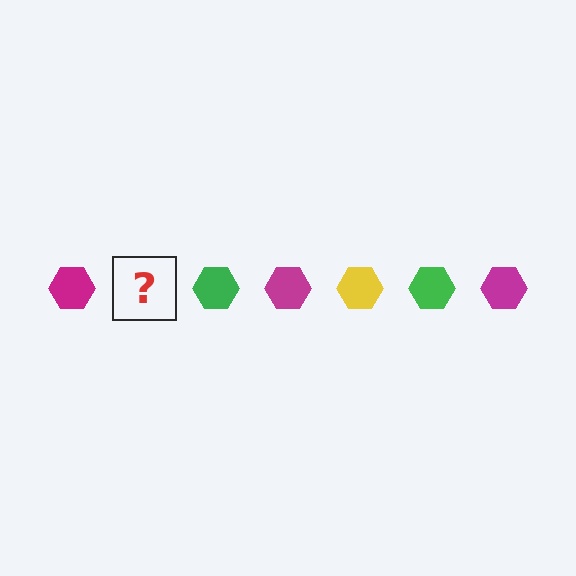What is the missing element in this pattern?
The missing element is a yellow hexagon.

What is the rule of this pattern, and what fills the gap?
The rule is that the pattern cycles through magenta, yellow, green hexagons. The gap should be filled with a yellow hexagon.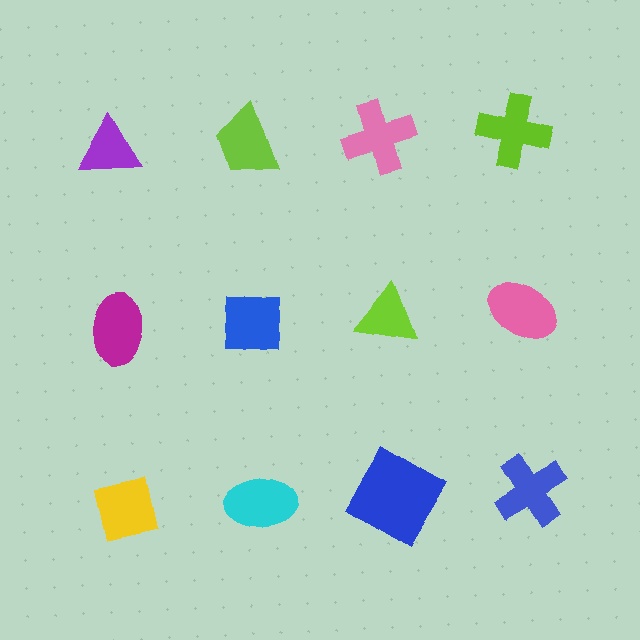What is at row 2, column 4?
A pink ellipse.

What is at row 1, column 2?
A lime trapezoid.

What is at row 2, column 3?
A lime triangle.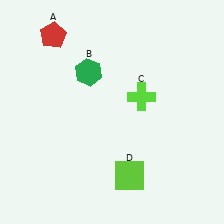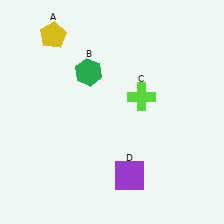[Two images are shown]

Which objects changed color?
A changed from red to yellow. D changed from lime to purple.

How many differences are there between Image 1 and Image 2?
There are 2 differences between the two images.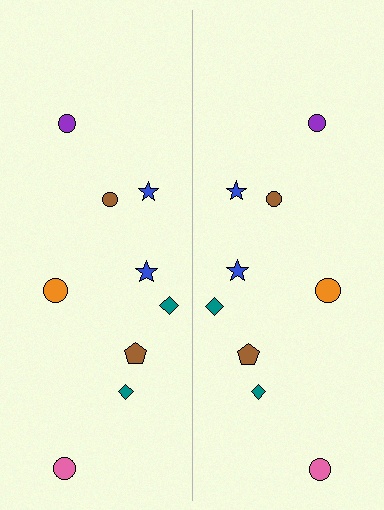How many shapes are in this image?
There are 18 shapes in this image.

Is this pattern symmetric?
Yes, this pattern has bilateral (reflection) symmetry.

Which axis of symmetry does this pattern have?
The pattern has a vertical axis of symmetry running through the center of the image.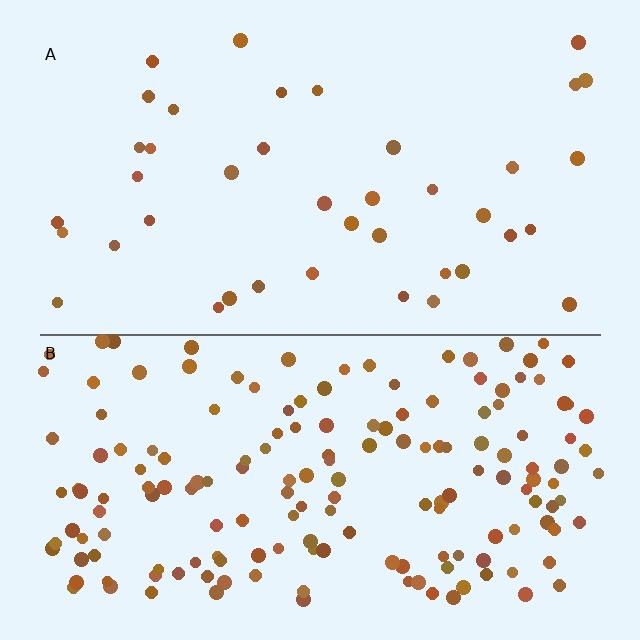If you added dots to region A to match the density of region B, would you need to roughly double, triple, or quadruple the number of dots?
Approximately quadruple.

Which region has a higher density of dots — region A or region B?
B (the bottom).